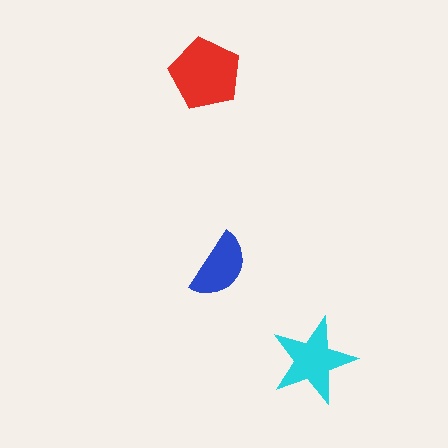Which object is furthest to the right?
The cyan star is rightmost.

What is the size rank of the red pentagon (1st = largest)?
1st.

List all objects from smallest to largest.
The blue semicircle, the cyan star, the red pentagon.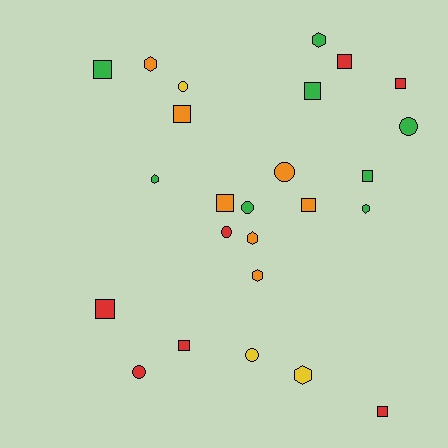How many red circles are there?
There are 2 red circles.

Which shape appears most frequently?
Square, with 11 objects.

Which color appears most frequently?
Green, with 8 objects.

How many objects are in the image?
There are 25 objects.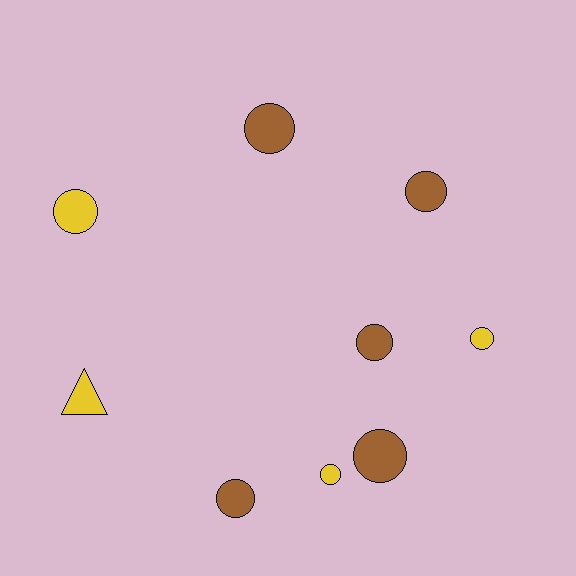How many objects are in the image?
There are 9 objects.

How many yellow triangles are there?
There is 1 yellow triangle.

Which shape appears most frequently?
Circle, with 8 objects.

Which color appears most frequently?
Brown, with 5 objects.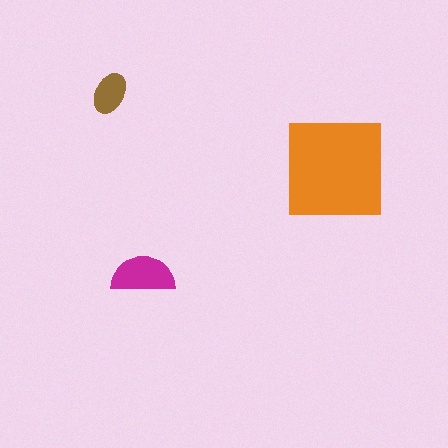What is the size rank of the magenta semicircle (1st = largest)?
2nd.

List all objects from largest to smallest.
The orange square, the magenta semicircle, the brown ellipse.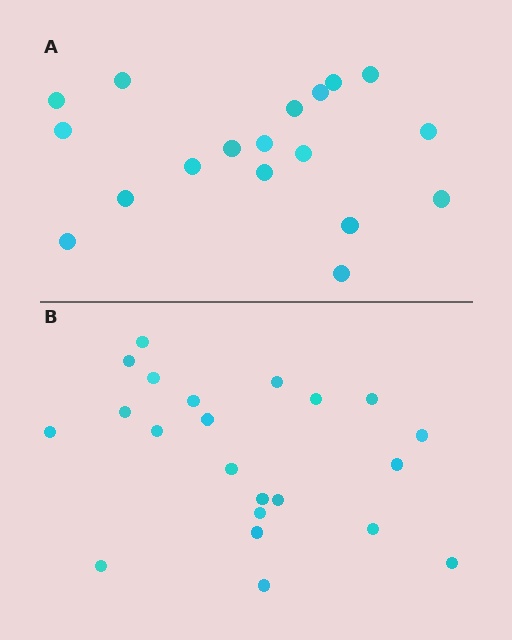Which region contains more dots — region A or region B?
Region B (the bottom region) has more dots.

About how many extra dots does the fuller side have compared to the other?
Region B has about 4 more dots than region A.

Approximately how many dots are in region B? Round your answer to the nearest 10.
About 20 dots. (The exact count is 22, which rounds to 20.)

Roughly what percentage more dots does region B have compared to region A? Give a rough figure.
About 20% more.